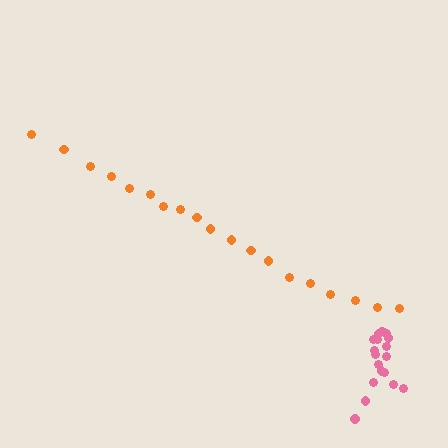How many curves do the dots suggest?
There are 2 distinct paths.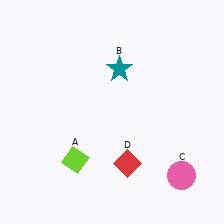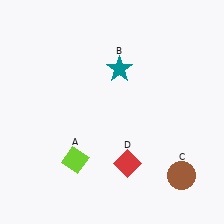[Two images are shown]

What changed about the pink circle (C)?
In Image 1, C is pink. In Image 2, it changed to brown.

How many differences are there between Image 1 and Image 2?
There is 1 difference between the two images.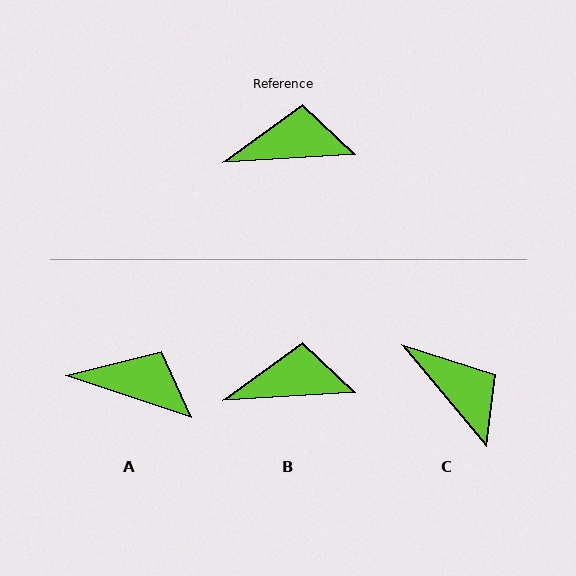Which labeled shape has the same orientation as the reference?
B.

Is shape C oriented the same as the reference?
No, it is off by about 54 degrees.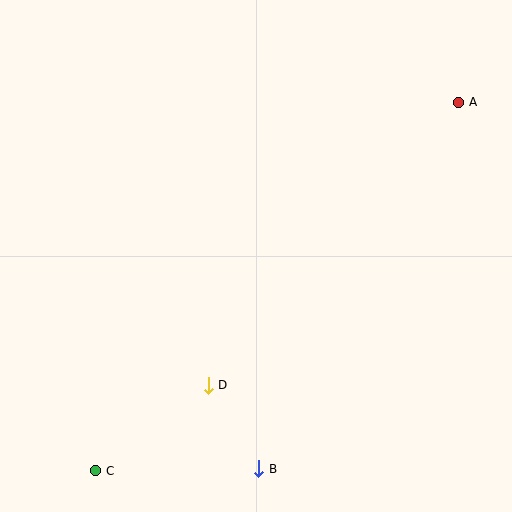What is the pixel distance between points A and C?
The distance between A and C is 517 pixels.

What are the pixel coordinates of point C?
Point C is at (96, 471).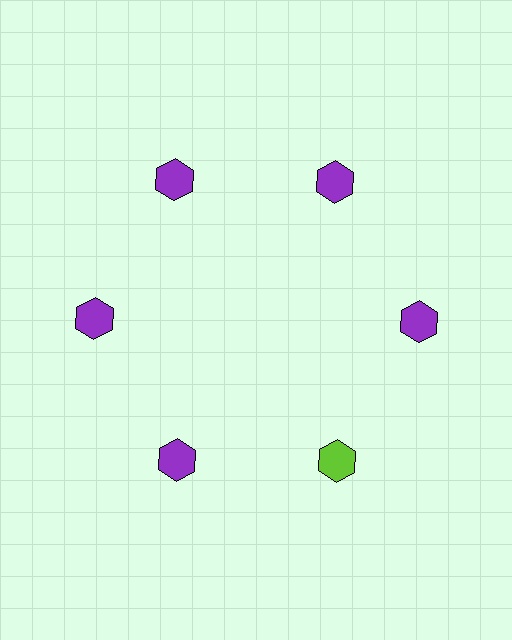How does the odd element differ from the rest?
It has a different color: lime instead of purple.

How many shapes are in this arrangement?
There are 6 shapes arranged in a ring pattern.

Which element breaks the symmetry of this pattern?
The lime hexagon at roughly the 5 o'clock position breaks the symmetry. All other shapes are purple hexagons.